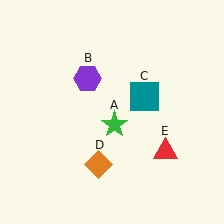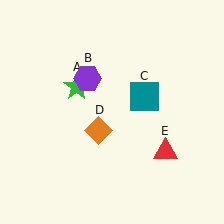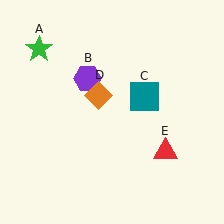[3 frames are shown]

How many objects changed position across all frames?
2 objects changed position: green star (object A), orange diamond (object D).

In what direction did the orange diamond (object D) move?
The orange diamond (object D) moved up.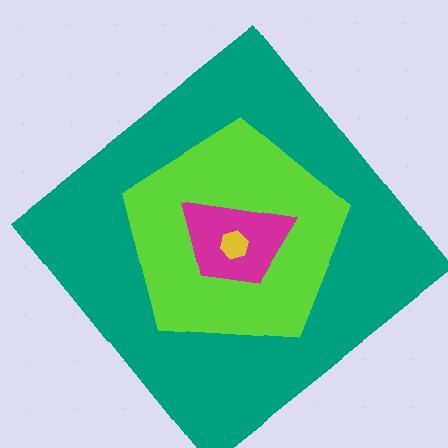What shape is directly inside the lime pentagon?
The magenta trapezoid.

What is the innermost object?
The yellow hexagon.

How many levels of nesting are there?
4.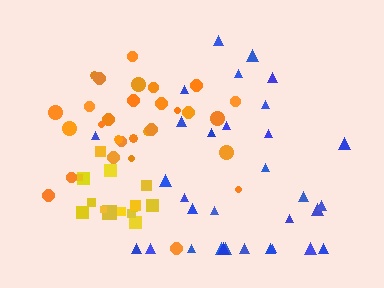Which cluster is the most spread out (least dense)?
Blue.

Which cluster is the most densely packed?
Yellow.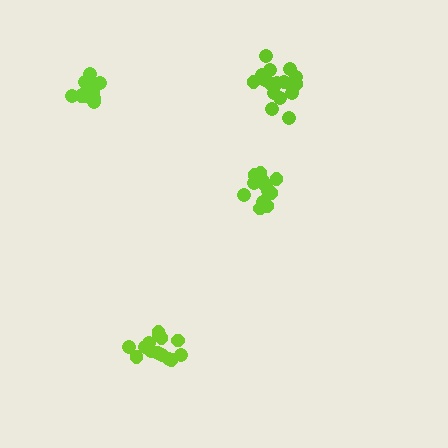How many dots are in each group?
Group 1: 14 dots, Group 2: 17 dots, Group 3: 12 dots, Group 4: 11 dots (54 total).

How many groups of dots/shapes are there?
There are 4 groups.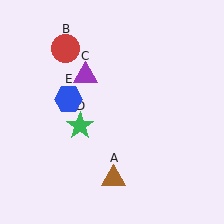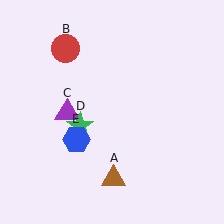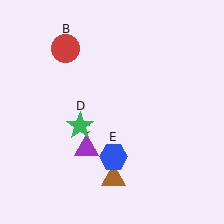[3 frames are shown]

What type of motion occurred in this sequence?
The purple triangle (object C), blue hexagon (object E) rotated counterclockwise around the center of the scene.